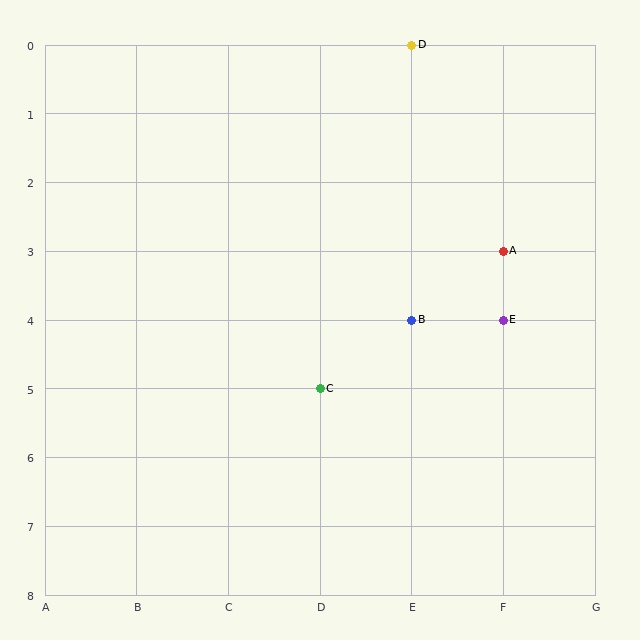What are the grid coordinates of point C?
Point C is at grid coordinates (D, 5).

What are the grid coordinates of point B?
Point B is at grid coordinates (E, 4).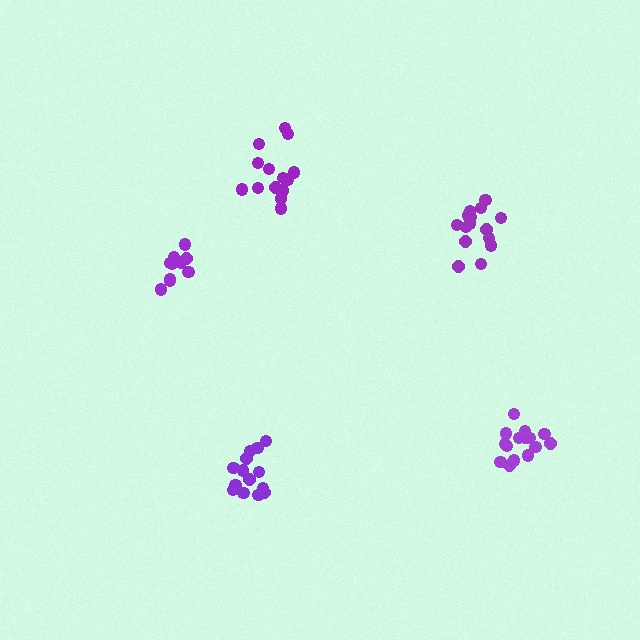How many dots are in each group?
Group 1: 10 dots, Group 2: 14 dots, Group 3: 15 dots, Group 4: 14 dots, Group 5: 15 dots (68 total).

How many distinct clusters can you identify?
There are 5 distinct clusters.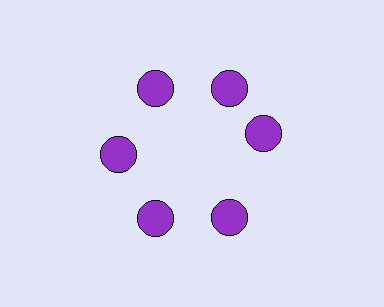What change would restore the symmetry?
The symmetry would be restored by rotating it back into even spacing with its neighbors so that all 6 circles sit at equal angles and equal distance from the center.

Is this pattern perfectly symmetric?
No. The 6 purple circles are arranged in a ring, but one element near the 3 o'clock position is rotated out of alignment along the ring, breaking the 6-fold rotational symmetry.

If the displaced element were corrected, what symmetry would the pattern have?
It would have 6-fold rotational symmetry — the pattern would map onto itself every 60 degrees.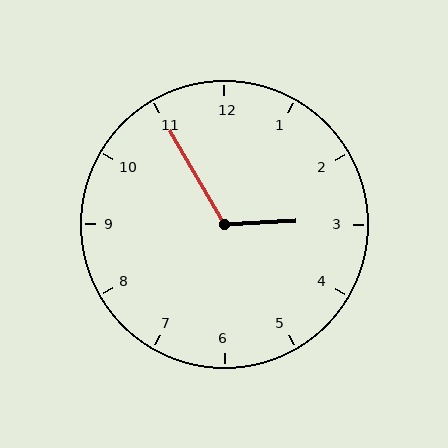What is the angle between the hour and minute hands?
Approximately 118 degrees.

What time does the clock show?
2:55.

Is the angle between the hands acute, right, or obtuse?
It is obtuse.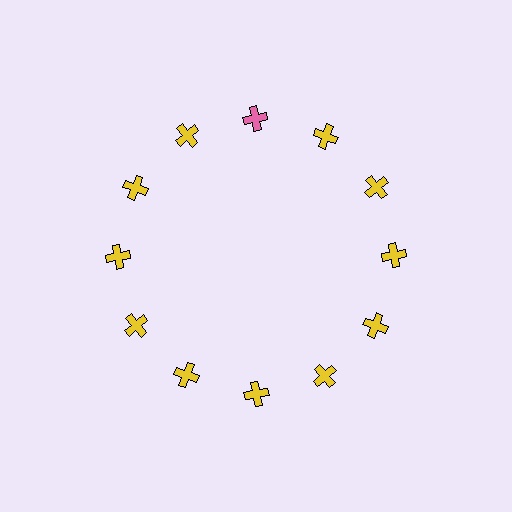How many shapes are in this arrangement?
There are 12 shapes arranged in a ring pattern.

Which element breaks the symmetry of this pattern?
The pink cross at roughly the 12 o'clock position breaks the symmetry. All other shapes are yellow crosses.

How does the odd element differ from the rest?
It has a different color: pink instead of yellow.